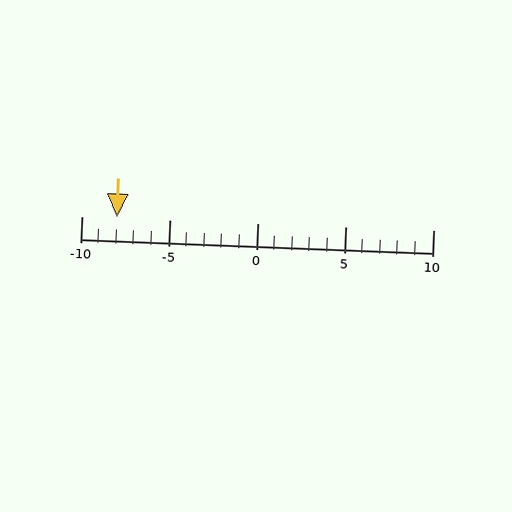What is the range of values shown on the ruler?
The ruler shows values from -10 to 10.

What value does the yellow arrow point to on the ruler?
The yellow arrow points to approximately -8.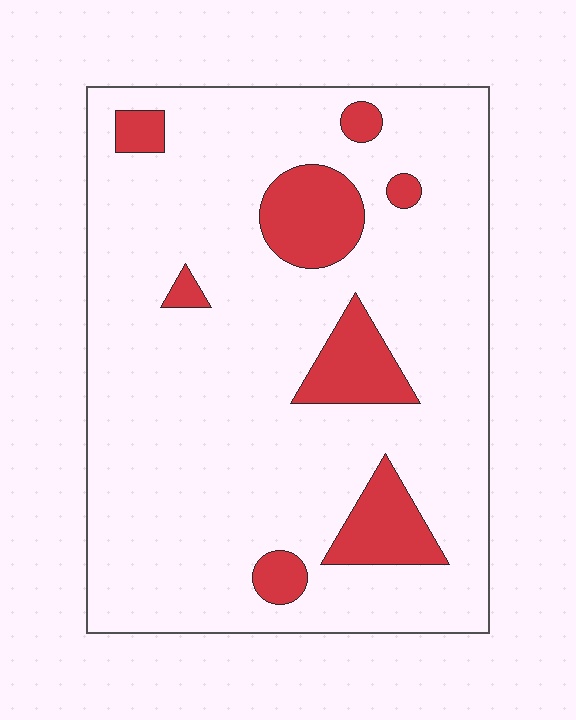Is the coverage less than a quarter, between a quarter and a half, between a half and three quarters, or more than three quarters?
Less than a quarter.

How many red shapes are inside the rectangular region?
8.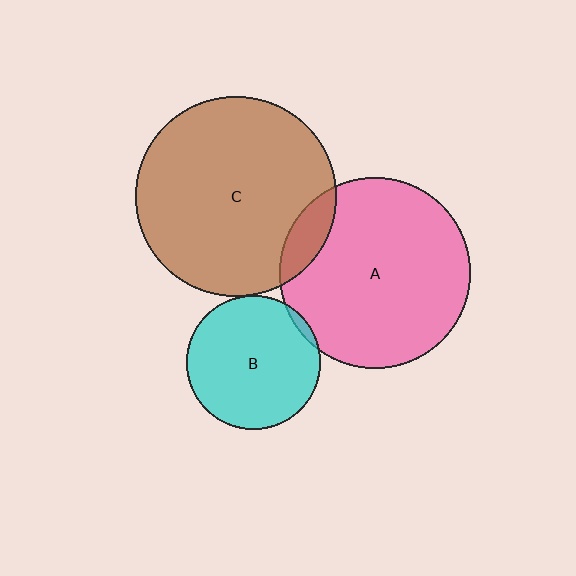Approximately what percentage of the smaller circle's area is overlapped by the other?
Approximately 5%.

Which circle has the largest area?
Circle C (brown).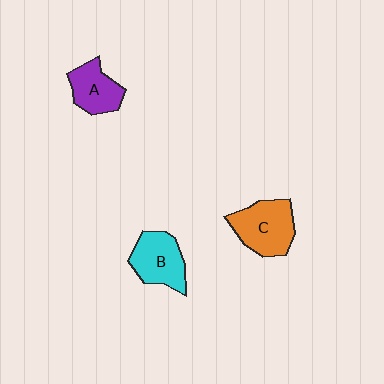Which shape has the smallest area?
Shape A (purple).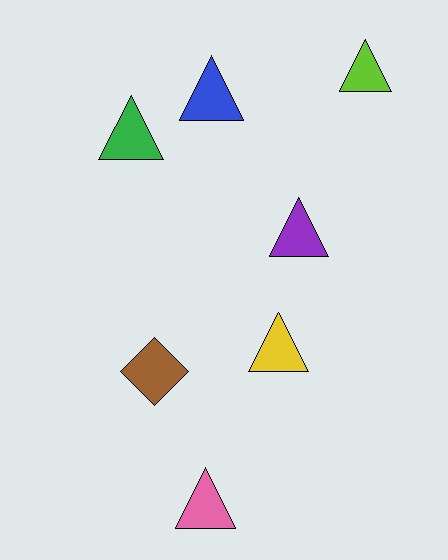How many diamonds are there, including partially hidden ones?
There is 1 diamond.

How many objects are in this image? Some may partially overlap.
There are 7 objects.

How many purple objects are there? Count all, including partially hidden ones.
There is 1 purple object.